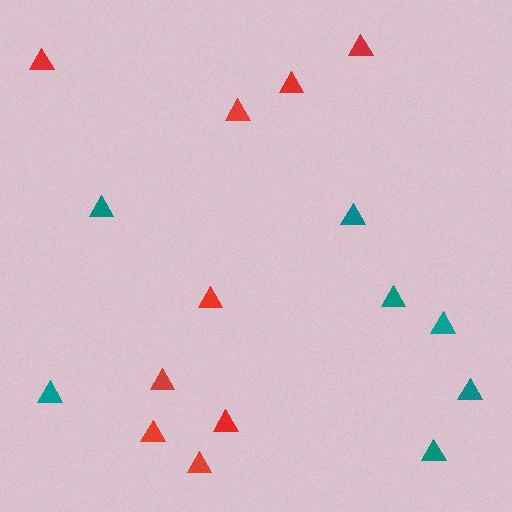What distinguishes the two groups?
There are 2 groups: one group of red triangles (9) and one group of teal triangles (7).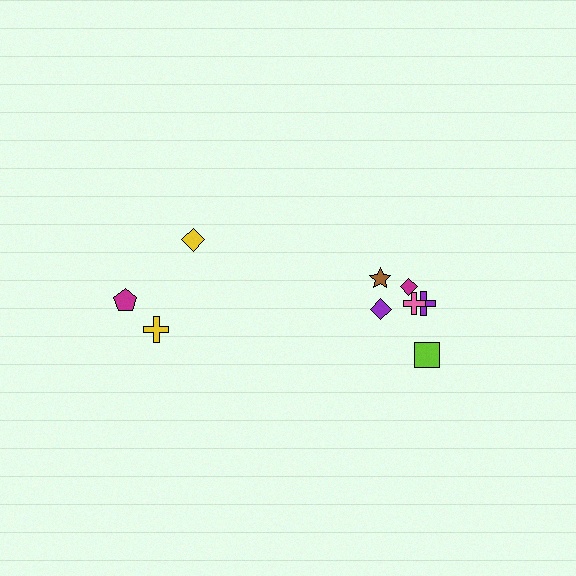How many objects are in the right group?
There are 6 objects.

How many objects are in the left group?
There are 3 objects.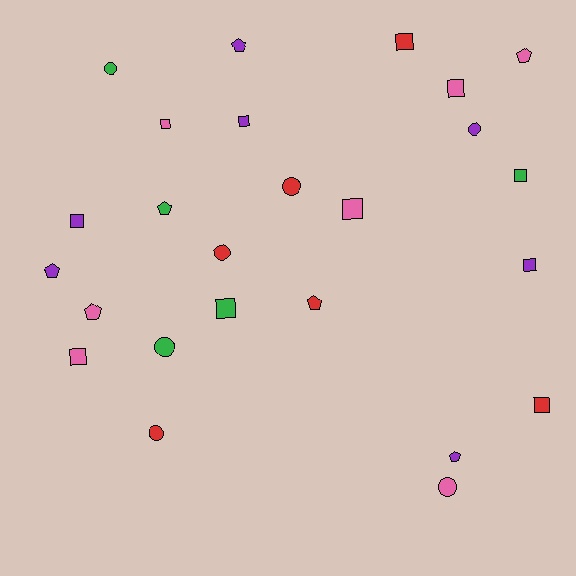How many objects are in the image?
There are 25 objects.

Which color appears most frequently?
Purple, with 7 objects.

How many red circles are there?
There are 3 red circles.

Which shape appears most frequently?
Square, with 11 objects.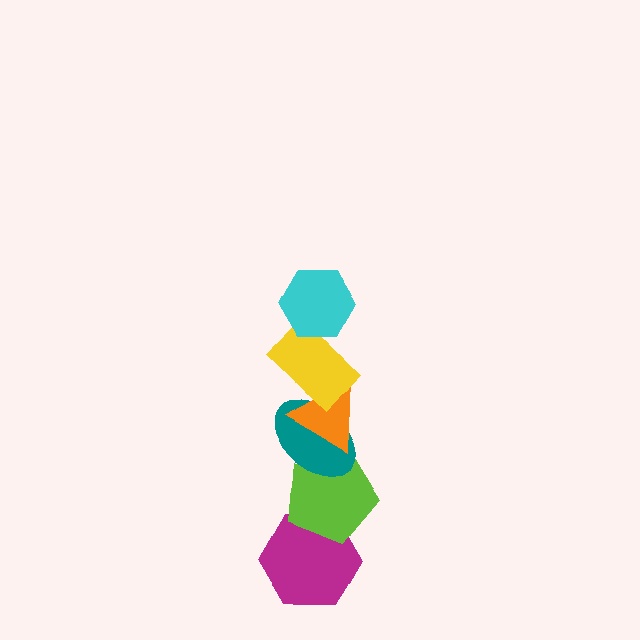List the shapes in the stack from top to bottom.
From top to bottom: the cyan hexagon, the yellow rectangle, the orange triangle, the teal ellipse, the lime pentagon, the magenta hexagon.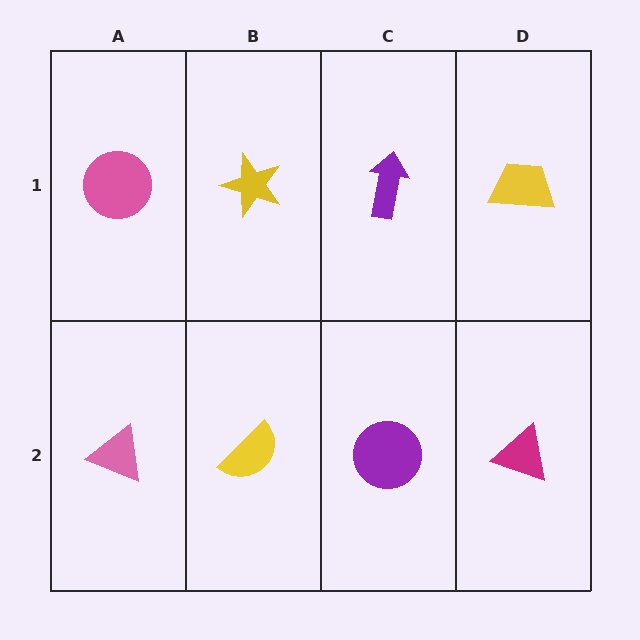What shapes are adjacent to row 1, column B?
A yellow semicircle (row 2, column B), a pink circle (row 1, column A), a purple arrow (row 1, column C).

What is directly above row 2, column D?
A yellow trapezoid.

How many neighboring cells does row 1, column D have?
2.